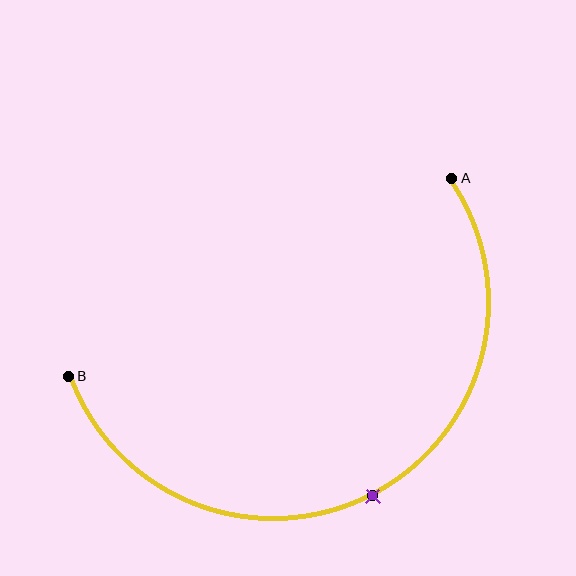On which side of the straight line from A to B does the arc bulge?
The arc bulges below the straight line connecting A and B.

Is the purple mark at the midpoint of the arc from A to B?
Yes. The purple mark lies on the arc at equal arc-length from both A and B — it is the arc midpoint.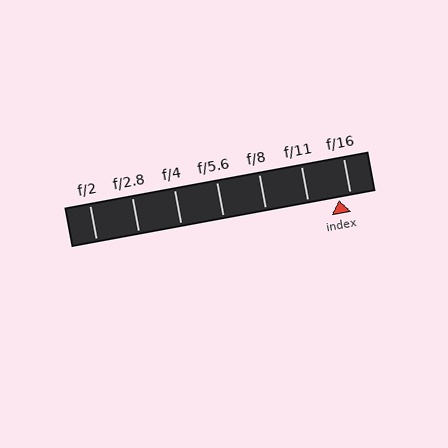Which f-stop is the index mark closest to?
The index mark is closest to f/16.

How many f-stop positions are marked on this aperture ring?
There are 7 f-stop positions marked.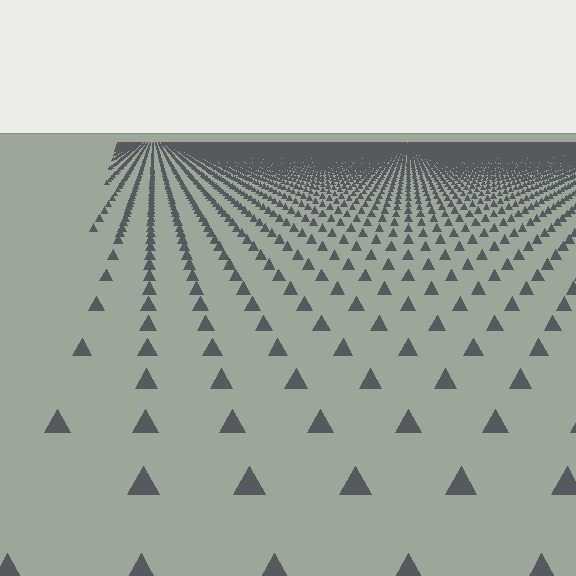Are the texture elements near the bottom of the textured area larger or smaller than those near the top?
Larger. Near the bottom, elements are closer to the viewer and appear at a bigger on-screen size.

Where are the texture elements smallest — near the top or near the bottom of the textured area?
Near the top.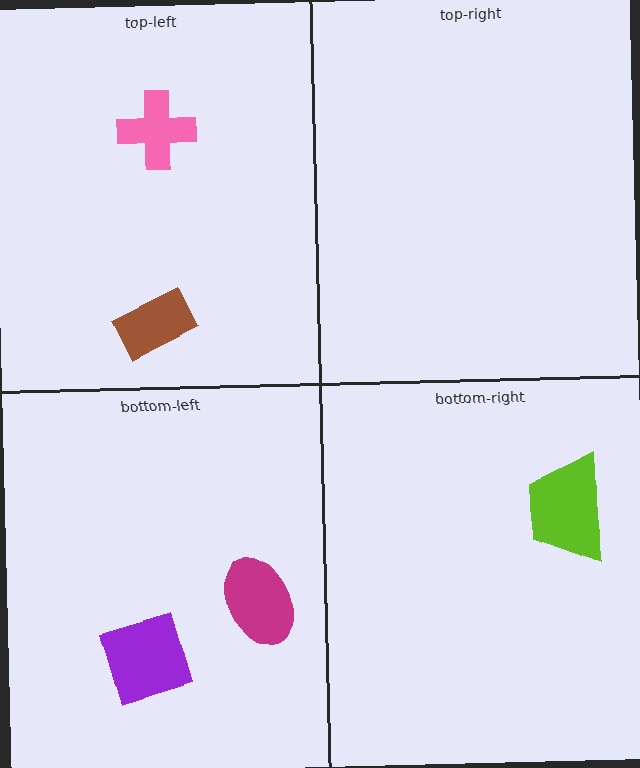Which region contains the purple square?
The bottom-left region.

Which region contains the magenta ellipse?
The bottom-left region.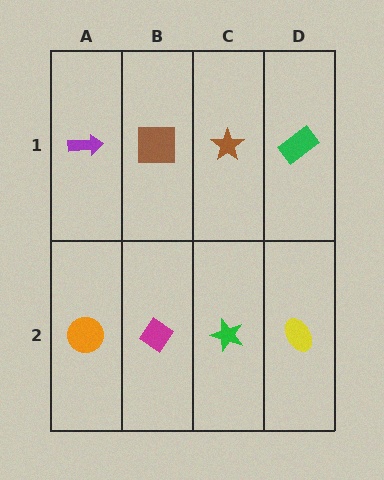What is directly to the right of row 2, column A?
A magenta diamond.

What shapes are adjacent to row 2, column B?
A brown square (row 1, column B), an orange circle (row 2, column A), a green star (row 2, column C).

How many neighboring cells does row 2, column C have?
3.